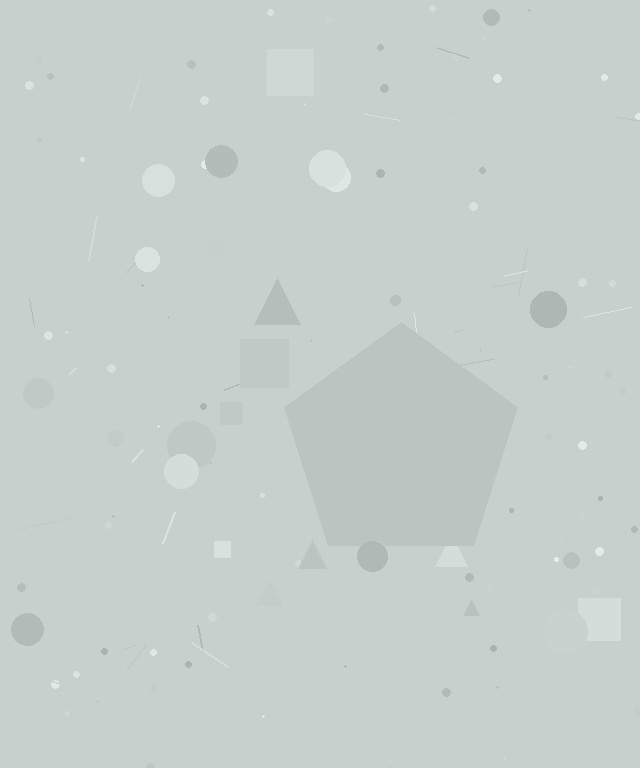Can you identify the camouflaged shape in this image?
The camouflaged shape is a pentagon.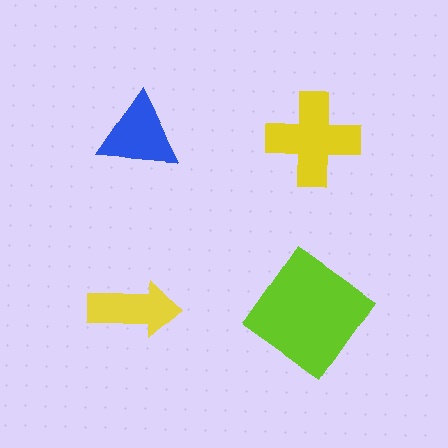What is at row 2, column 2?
A lime diamond.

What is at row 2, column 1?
A yellow arrow.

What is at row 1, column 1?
A blue triangle.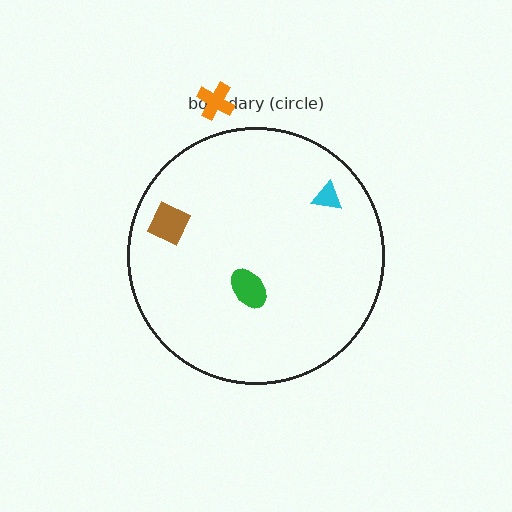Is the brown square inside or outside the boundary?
Inside.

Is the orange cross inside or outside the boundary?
Outside.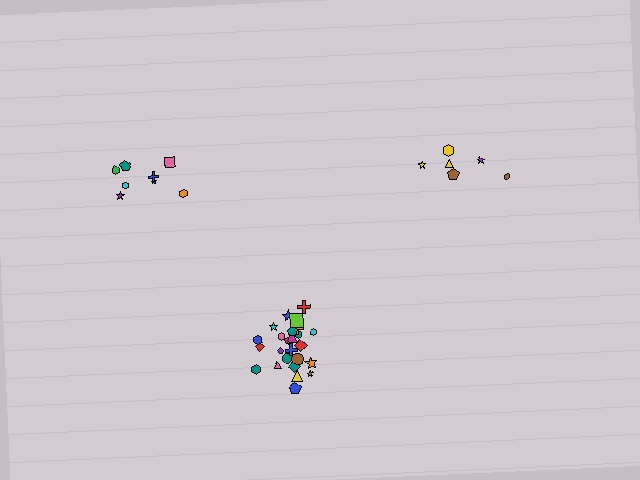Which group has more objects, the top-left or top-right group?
The top-left group.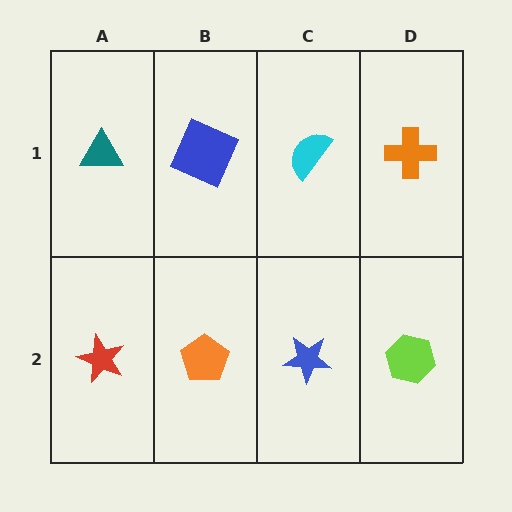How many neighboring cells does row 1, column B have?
3.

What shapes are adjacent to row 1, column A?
A red star (row 2, column A), a blue square (row 1, column B).